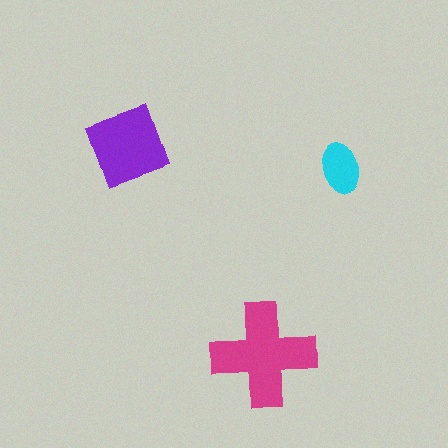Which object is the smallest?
The cyan ellipse.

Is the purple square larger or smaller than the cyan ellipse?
Larger.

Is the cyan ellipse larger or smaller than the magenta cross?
Smaller.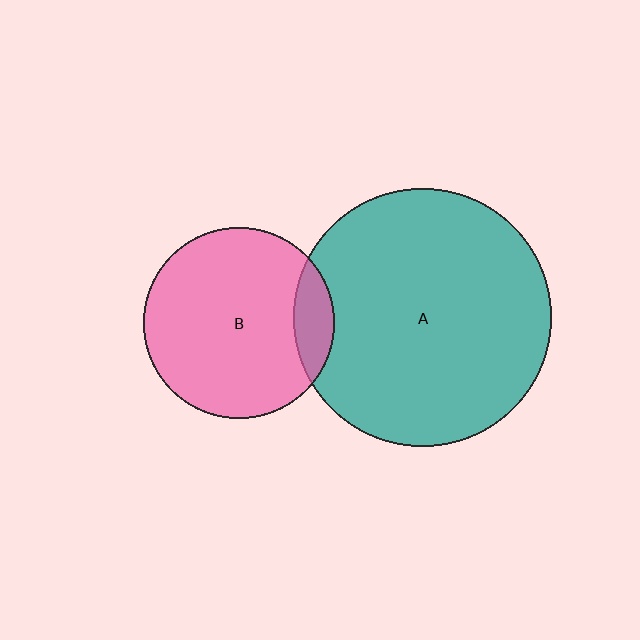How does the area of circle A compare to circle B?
Approximately 1.8 times.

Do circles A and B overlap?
Yes.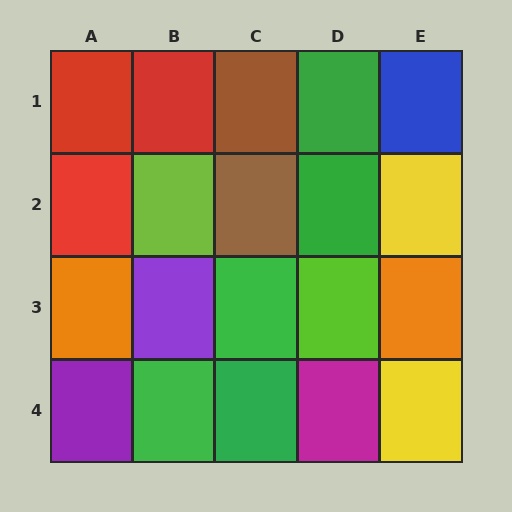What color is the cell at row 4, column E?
Yellow.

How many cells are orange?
2 cells are orange.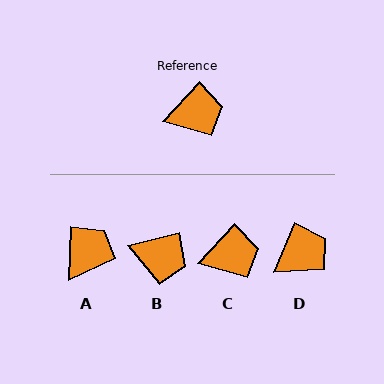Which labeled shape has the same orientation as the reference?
C.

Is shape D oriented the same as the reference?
No, it is off by about 20 degrees.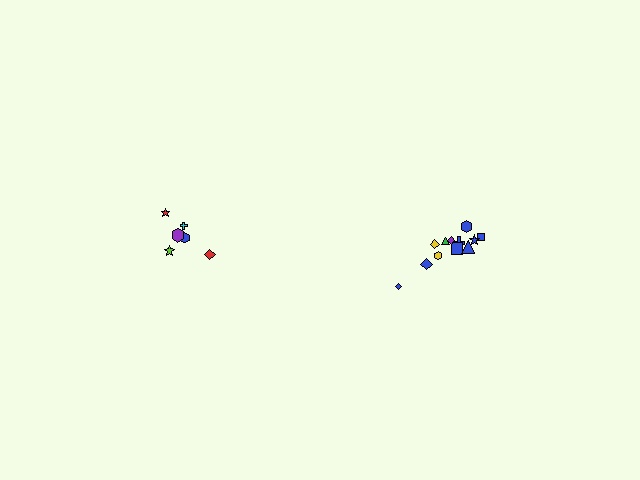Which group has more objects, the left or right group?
The right group.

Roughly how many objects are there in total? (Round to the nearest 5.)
Roughly 20 objects in total.